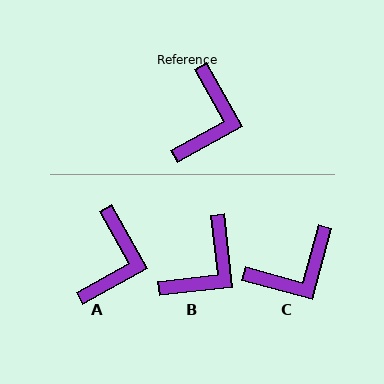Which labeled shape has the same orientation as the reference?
A.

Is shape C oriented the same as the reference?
No, it is off by about 44 degrees.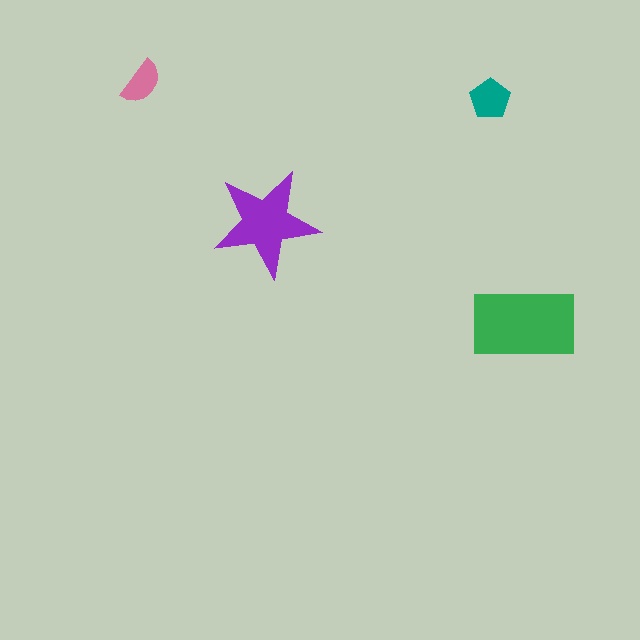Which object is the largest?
The green rectangle.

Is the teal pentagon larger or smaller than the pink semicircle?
Larger.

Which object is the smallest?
The pink semicircle.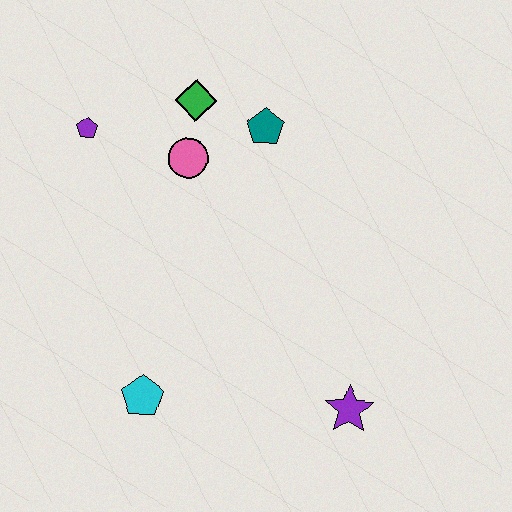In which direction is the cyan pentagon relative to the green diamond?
The cyan pentagon is below the green diamond.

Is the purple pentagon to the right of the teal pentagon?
No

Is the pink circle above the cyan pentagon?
Yes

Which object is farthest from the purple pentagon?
The purple star is farthest from the purple pentagon.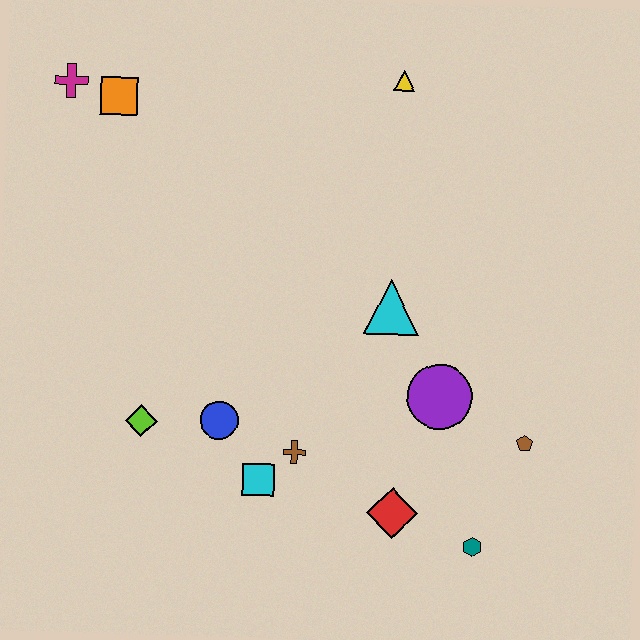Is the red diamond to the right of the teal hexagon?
No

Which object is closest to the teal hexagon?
The red diamond is closest to the teal hexagon.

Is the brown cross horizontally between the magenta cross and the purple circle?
Yes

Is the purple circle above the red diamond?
Yes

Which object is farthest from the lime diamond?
The yellow triangle is farthest from the lime diamond.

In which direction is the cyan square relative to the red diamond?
The cyan square is to the left of the red diamond.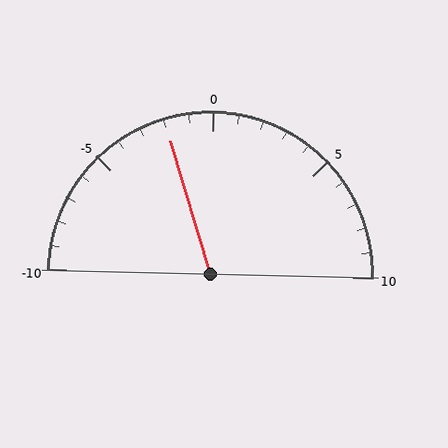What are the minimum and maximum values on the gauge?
The gauge ranges from -10 to 10.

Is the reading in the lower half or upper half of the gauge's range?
The reading is in the lower half of the range (-10 to 10).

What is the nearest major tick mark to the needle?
The nearest major tick mark is 0.